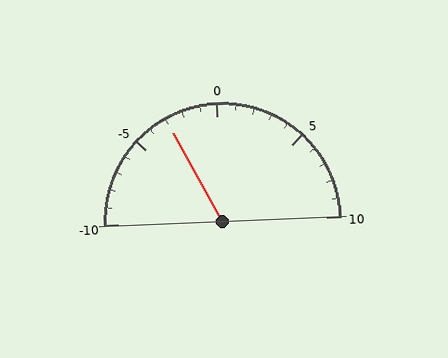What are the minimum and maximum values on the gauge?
The gauge ranges from -10 to 10.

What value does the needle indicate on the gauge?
The needle indicates approximately -3.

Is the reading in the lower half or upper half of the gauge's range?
The reading is in the lower half of the range (-10 to 10).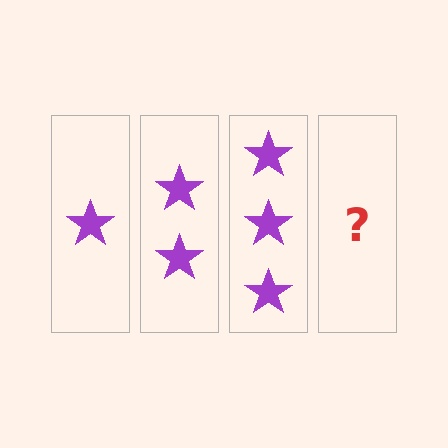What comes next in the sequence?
The next element should be 4 stars.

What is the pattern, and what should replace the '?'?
The pattern is that each step adds one more star. The '?' should be 4 stars.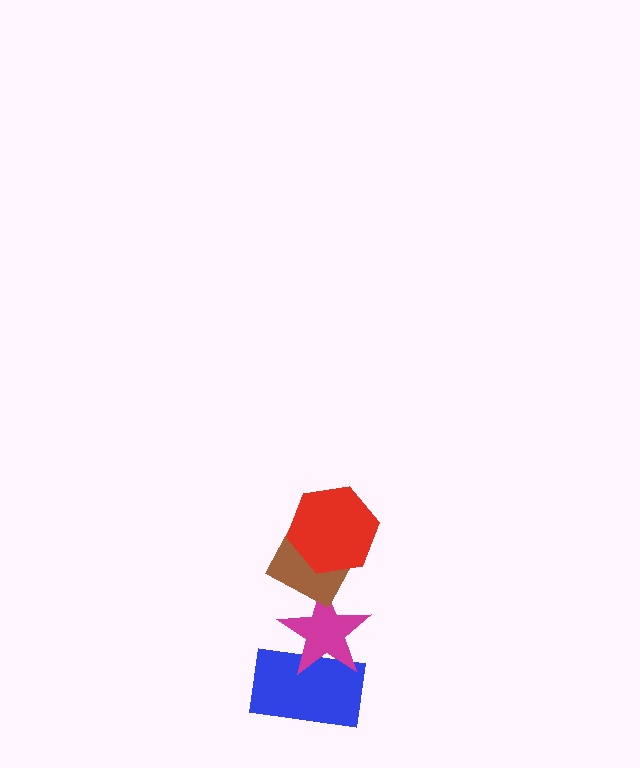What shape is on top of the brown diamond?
The red hexagon is on top of the brown diamond.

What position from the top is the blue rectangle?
The blue rectangle is 4th from the top.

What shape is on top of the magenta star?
The brown diamond is on top of the magenta star.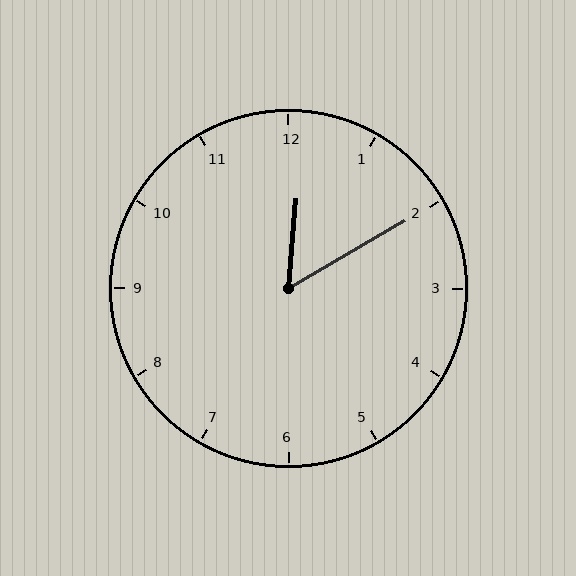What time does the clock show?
12:10.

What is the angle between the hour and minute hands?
Approximately 55 degrees.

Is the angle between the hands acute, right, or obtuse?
It is acute.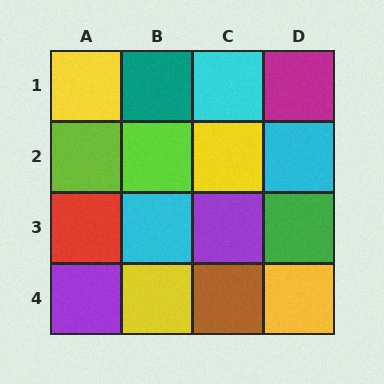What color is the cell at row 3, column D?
Green.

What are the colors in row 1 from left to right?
Yellow, teal, cyan, magenta.